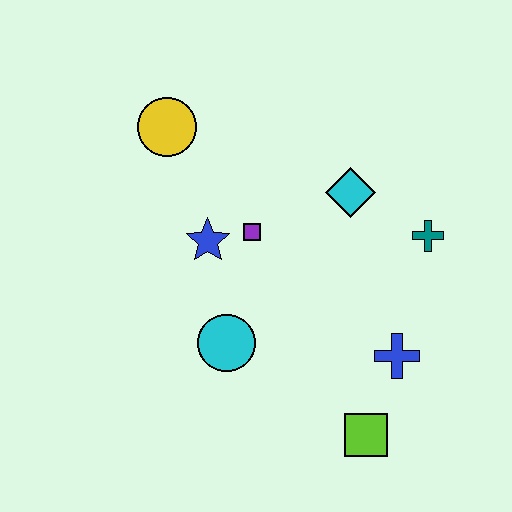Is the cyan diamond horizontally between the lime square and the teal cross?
No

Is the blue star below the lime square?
No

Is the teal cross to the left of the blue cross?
No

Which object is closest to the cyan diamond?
The teal cross is closest to the cyan diamond.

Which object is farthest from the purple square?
The lime square is farthest from the purple square.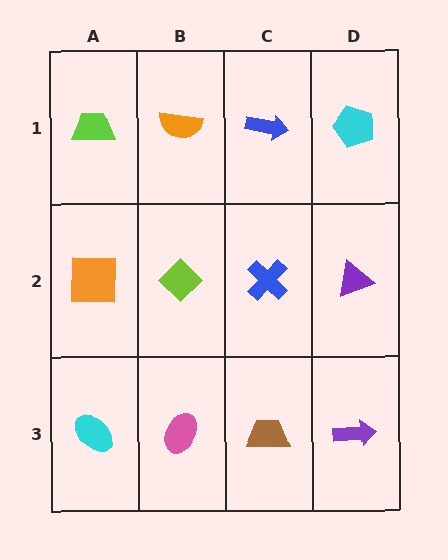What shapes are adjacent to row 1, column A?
An orange square (row 2, column A), an orange semicircle (row 1, column B).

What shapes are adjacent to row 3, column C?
A blue cross (row 2, column C), a pink ellipse (row 3, column B), a purple arrow (row 3, column D).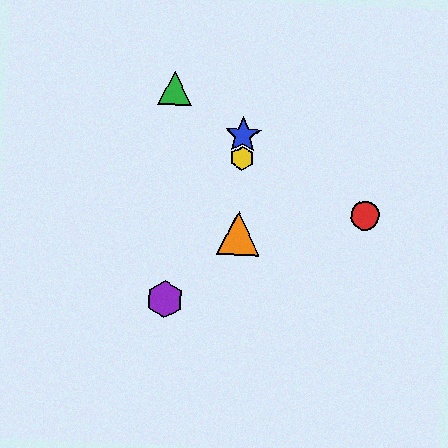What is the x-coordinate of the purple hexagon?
The purple hexagon is at x≈165.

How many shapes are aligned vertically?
3 shapes (the blue star, the yellow hexagon, the orange triangle) are aligned vertically.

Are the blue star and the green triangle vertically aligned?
No, the blue star is at x≈243 and the green triangle is at x≈175.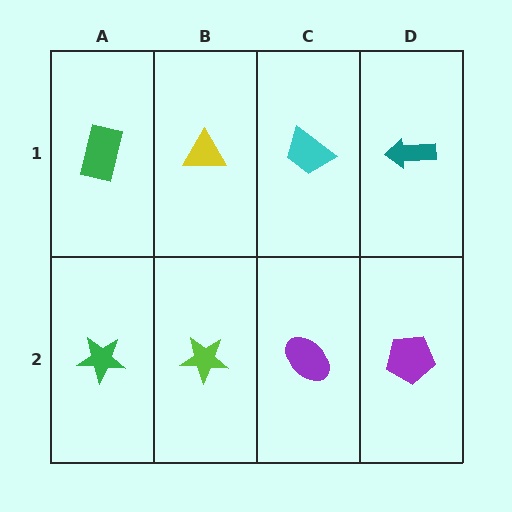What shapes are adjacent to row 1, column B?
A lime star (row 2, column B), a green rectangle (row 1, column A), a cyan trapezoid (row 1, column C).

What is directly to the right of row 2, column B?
A purple ellipse.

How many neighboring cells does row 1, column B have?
3.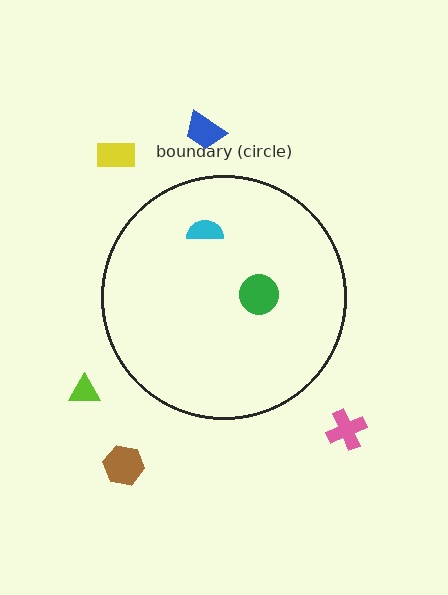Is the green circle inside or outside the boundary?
Inside.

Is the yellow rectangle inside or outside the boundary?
Outside.